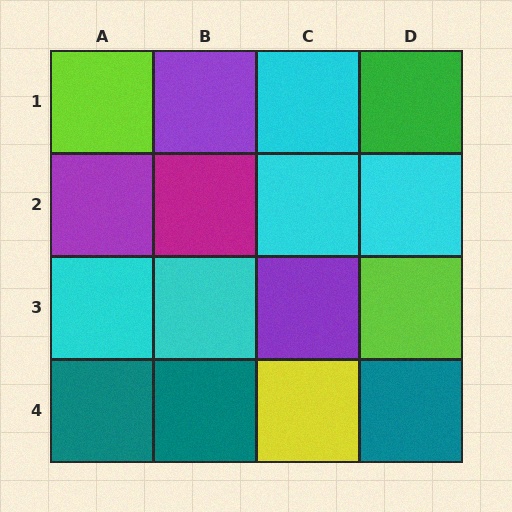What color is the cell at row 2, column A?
Purple.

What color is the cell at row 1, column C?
Cyan.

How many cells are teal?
3 cells are teal.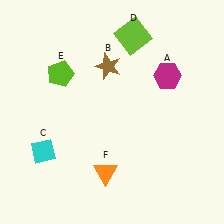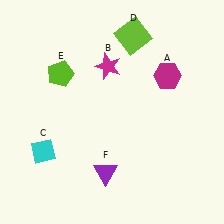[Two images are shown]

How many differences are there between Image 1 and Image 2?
There are 2 differences between the two images.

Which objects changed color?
B changed from brown to magenta. F changed from orange to purple.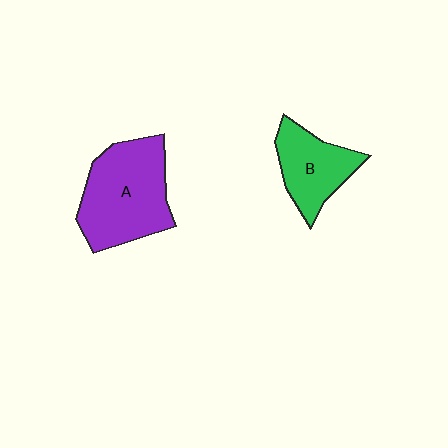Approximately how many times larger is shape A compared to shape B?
Approximately 1.6 times.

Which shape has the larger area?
Shape A (purple).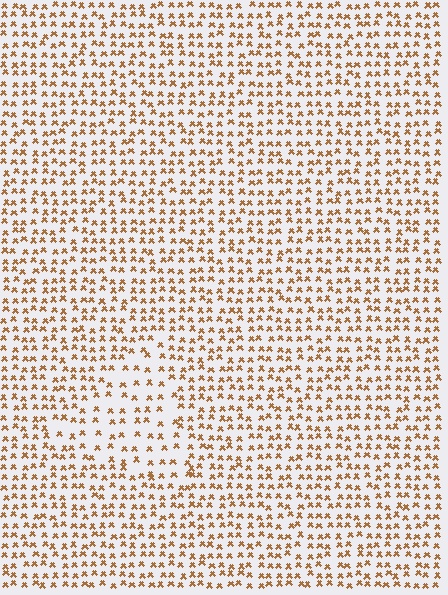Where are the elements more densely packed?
The elements are more densely packed outside the triangle boundary.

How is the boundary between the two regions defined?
The boundary is defined by a change in element density (approximately 1.7x ratio). All elements are the same color, size, and shape.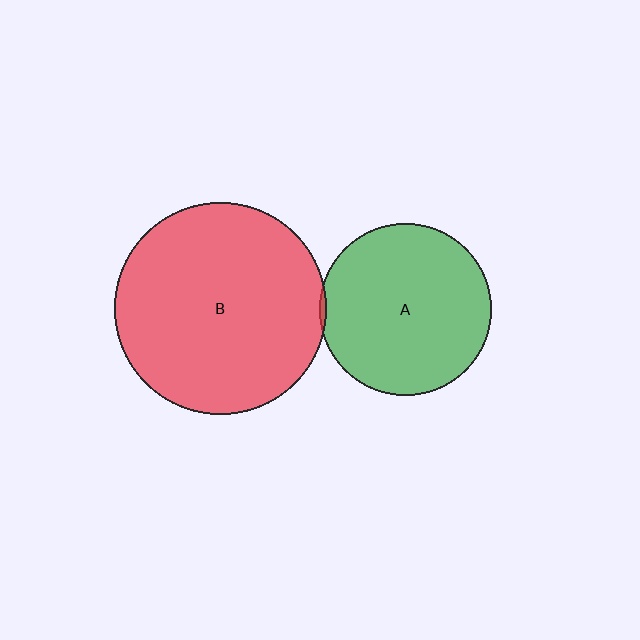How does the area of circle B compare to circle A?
Approximately 1.5 times.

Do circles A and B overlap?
Yes.